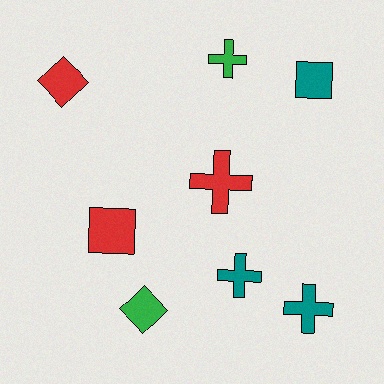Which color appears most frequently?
Teal, with 3 objects.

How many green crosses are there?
There is 1 green cross.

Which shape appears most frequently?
Cross, with 4 objects.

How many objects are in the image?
There are 8 objects.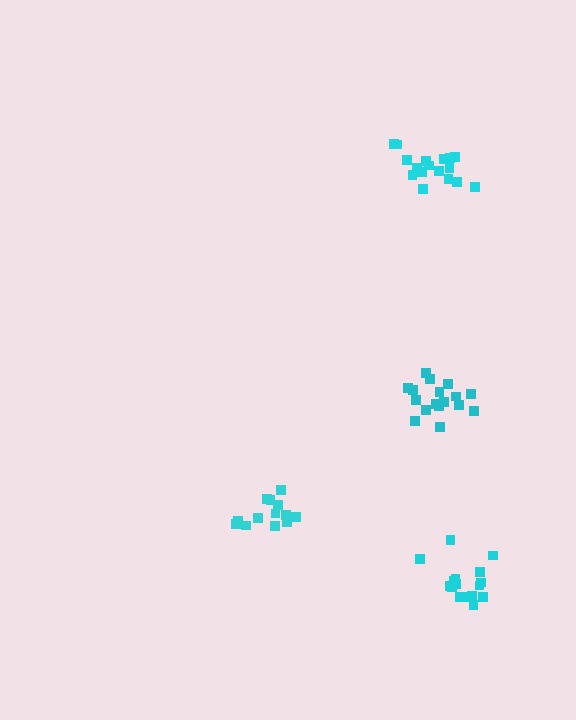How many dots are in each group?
Group 1: 13 dots, Group 2: 17 dots, Group 3: 17 dots, Group 4: 16 dots (63 total).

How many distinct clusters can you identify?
There are 4 distinct clusters.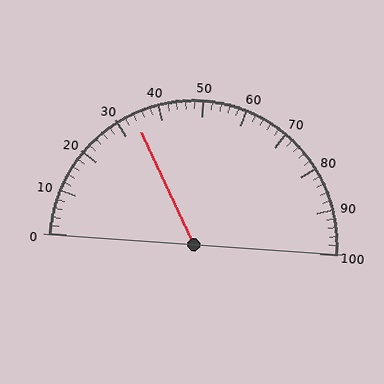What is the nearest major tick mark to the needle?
The nearest major tick mark is 30.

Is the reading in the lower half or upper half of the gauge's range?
The reading is in the lower half of the range (0 to 100).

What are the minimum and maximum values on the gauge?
The gauge ranges from 0 to 100.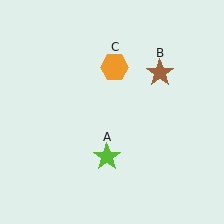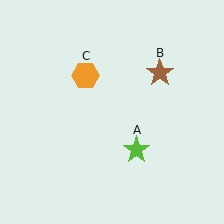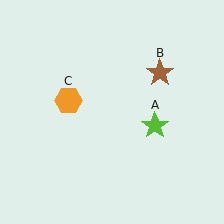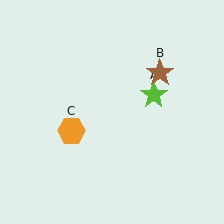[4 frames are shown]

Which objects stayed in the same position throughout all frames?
Brown star (object B) remained stationary.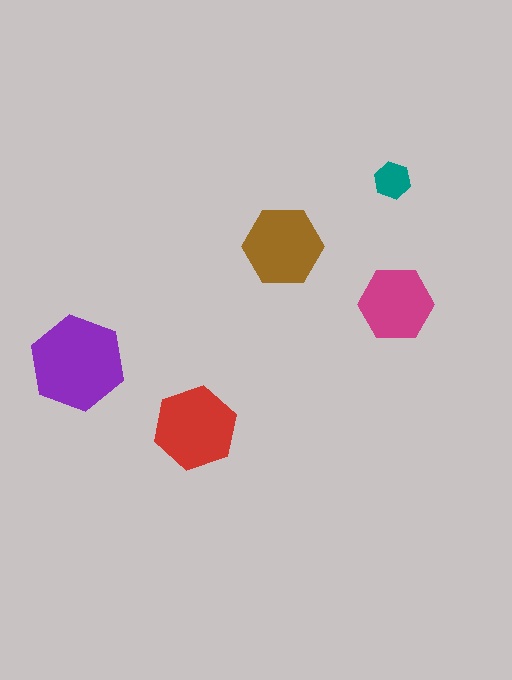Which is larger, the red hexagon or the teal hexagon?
The red one.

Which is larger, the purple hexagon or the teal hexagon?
The purple one.